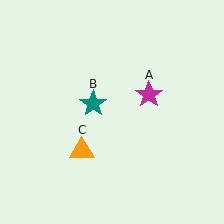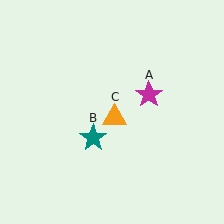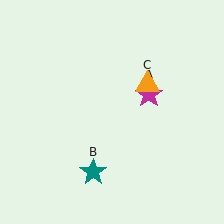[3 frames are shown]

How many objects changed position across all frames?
2 objects changed position: teal star (object B), orange triangle (object C).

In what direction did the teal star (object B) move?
The teal star (object B) moved down.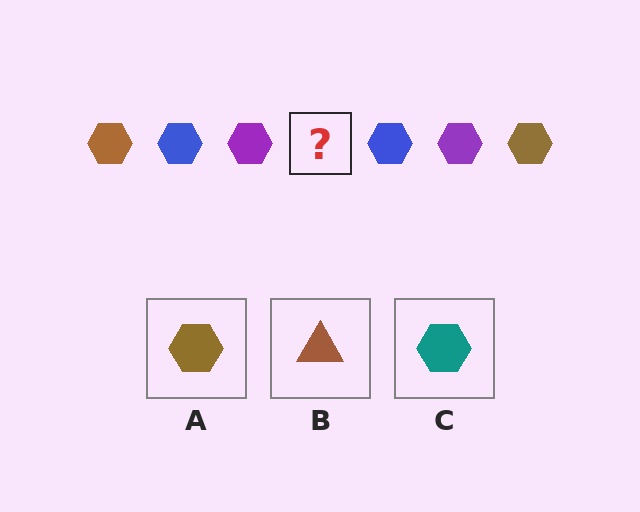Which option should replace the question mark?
Option A.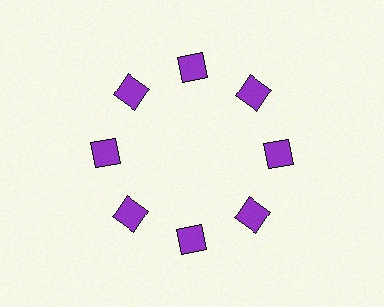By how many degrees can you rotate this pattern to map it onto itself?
The pattern maps onto itself every 45 degrees of rotation.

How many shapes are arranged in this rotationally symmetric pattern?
There are 8 shapes, arranged in 8 groups of 1.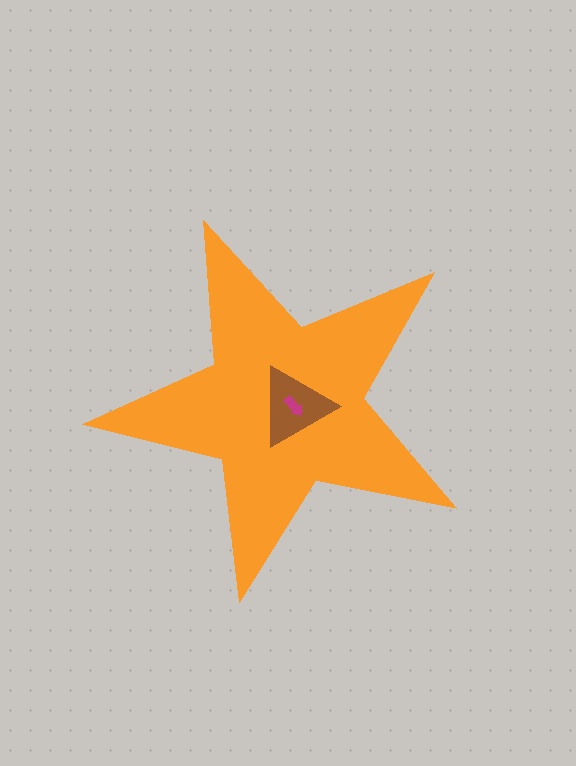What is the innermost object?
The magenta arrow.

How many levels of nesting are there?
3.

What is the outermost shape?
The orange star.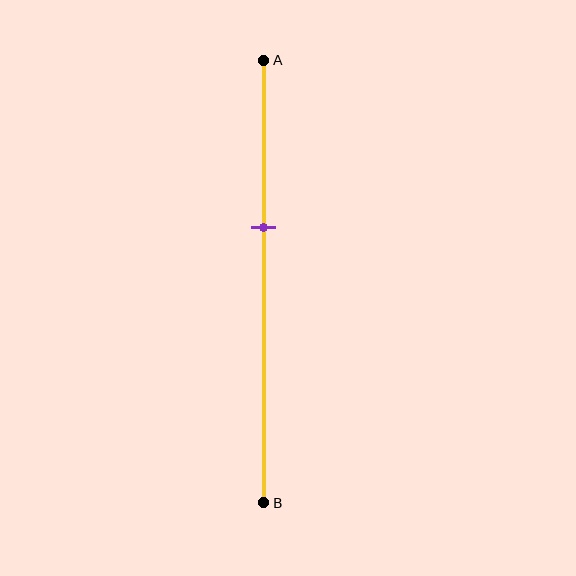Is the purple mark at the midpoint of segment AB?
No, the mark is at about 40% from A, not at the 50% midpoint.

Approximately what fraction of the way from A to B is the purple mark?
The purple mark is approximately 40% of the way from A to B.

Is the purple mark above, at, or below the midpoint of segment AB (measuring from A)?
The purple mark is above the midpoint of segment AB.